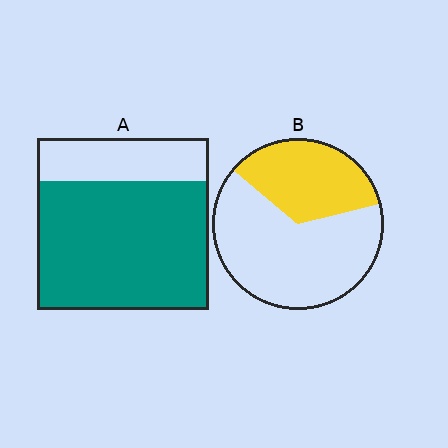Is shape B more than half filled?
No.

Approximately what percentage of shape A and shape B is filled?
A is approximately 75% and B is approximately 35%.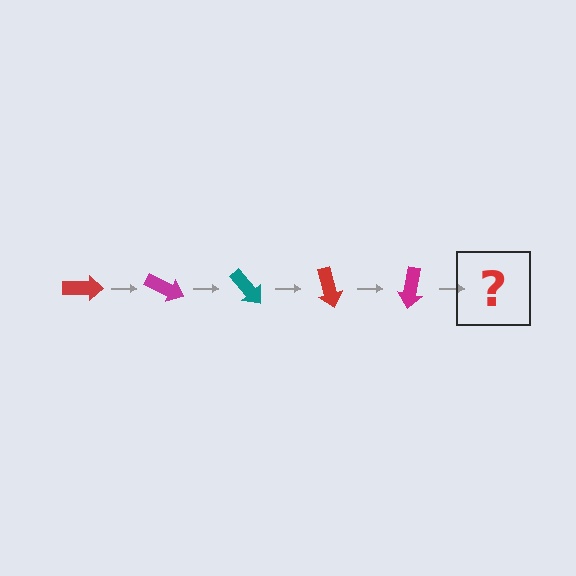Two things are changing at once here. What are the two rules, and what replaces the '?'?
The two rules are that it rotates 25 degrees each step and the color cycles through red, magenta, and teal. The '?' should be a teal arrow, rotated 125 degrees from the start.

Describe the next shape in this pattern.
It should be a teal arrow, rotated 125 degrees from the start.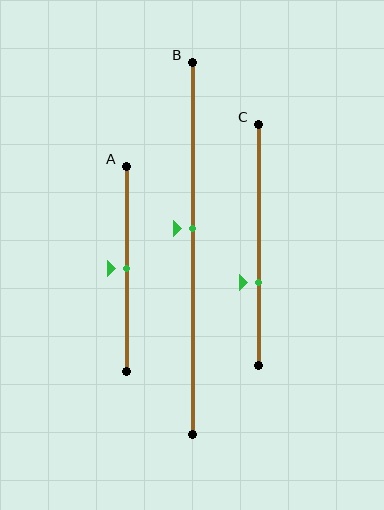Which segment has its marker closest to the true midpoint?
Segment A has its marker closest to the true midpoint.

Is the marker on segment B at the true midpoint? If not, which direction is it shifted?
No, the marker on segment B is shifted upward by about 5% of the segment length.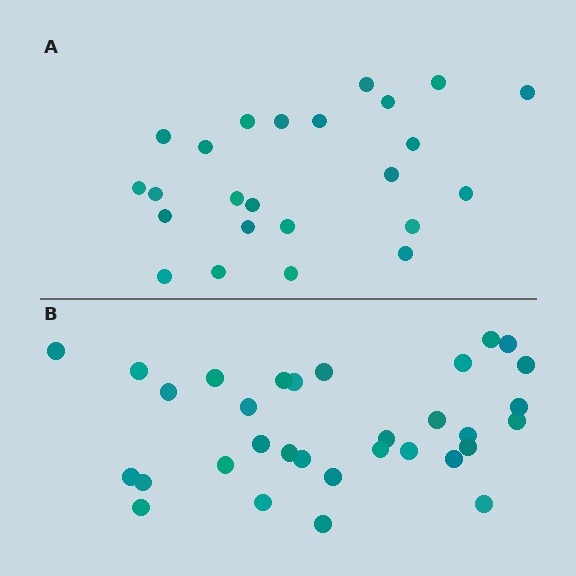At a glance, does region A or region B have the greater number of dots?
Region B (the bottom region) has more dots.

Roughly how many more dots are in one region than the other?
Region B has roughly 8 or so more dots than region A.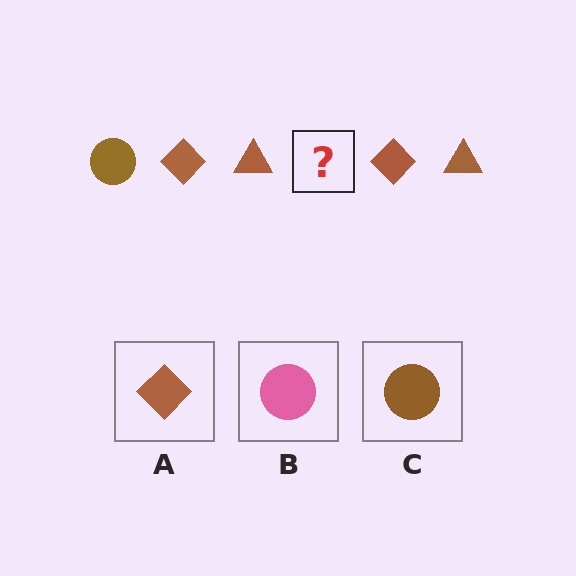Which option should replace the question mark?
Option C.